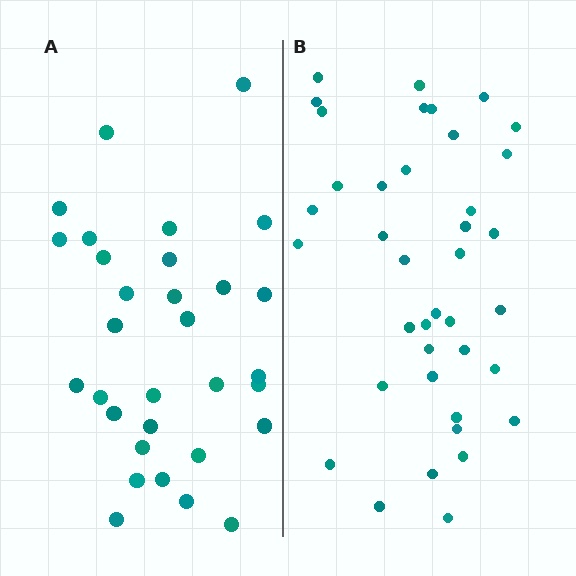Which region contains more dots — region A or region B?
Region B (the right region) has more dots.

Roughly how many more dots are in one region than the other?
Region B has roughly 8 or so more dots than region A.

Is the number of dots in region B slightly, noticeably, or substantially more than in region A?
Region B has noticeably more, but not dramatically so. The ratio is roughly 1.3 to 1.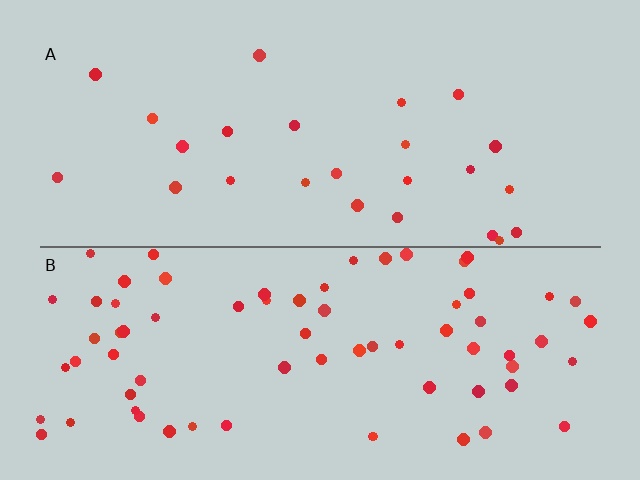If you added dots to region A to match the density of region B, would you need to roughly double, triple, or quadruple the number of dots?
Approximately triple.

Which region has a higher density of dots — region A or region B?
B (the bottom).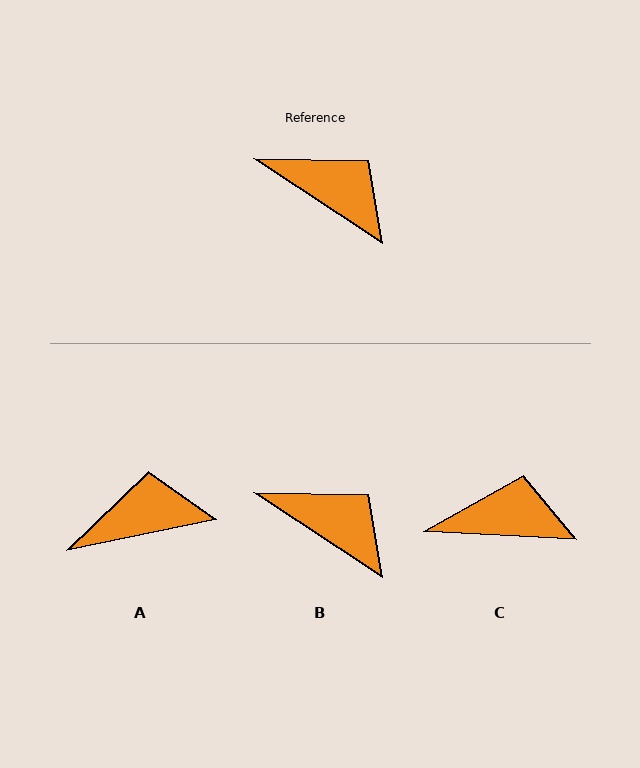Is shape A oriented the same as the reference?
No, it is off by about 45 degrees.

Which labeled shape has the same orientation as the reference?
B.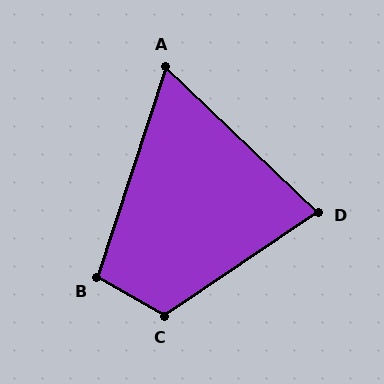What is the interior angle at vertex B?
Approximately 102 degrees (obtuse).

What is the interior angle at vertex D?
Approximately 78 degrees (acute).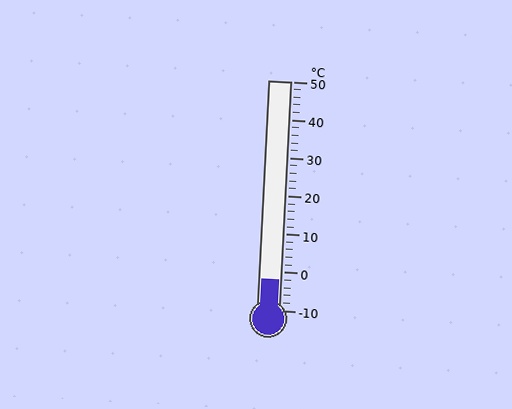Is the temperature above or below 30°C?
The temperature is below 30°C.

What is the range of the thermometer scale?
The thermometer scale ranges from -10°C to 50°C.